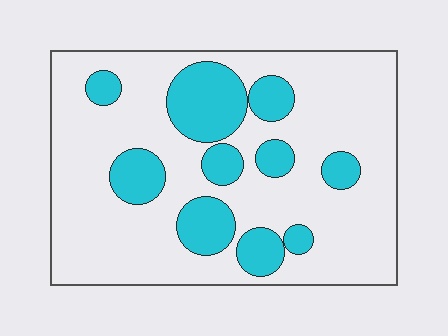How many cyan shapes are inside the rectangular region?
10.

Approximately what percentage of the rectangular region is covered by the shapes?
Approximately 25%.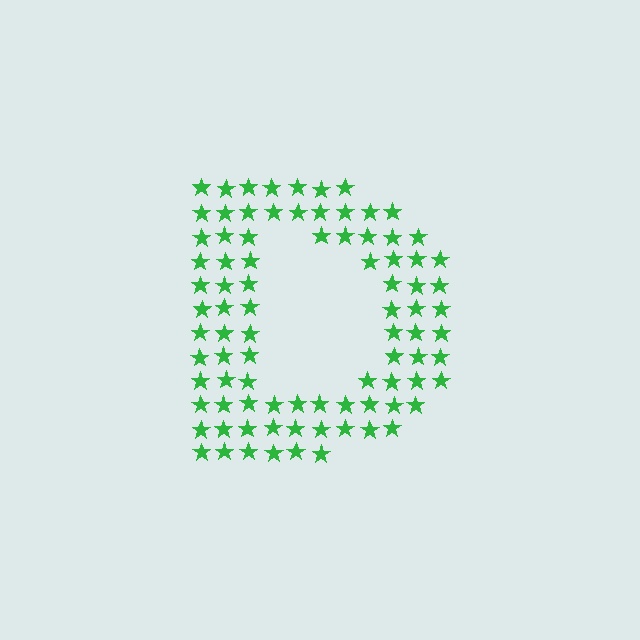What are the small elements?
The small elements are stars.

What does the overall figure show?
The overall figure shows the letter D.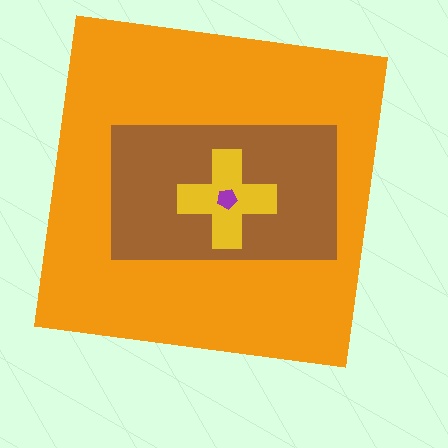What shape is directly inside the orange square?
The brown rectangle.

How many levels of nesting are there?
4.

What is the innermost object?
The purple pentagon.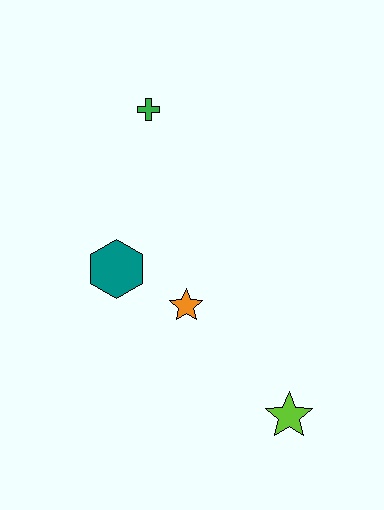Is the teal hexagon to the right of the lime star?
No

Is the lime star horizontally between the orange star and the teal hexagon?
No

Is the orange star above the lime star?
Yes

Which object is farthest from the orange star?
The green cross is farthest from the orange star.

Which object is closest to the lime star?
The orange star is closest to the lime star.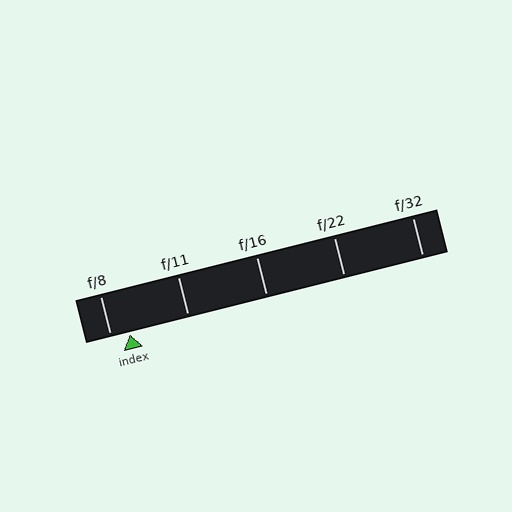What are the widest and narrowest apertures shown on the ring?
The widest aperture shown is f/8 and the narrowest is f/32.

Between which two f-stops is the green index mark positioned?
The index mark is between f/8 and f/11.